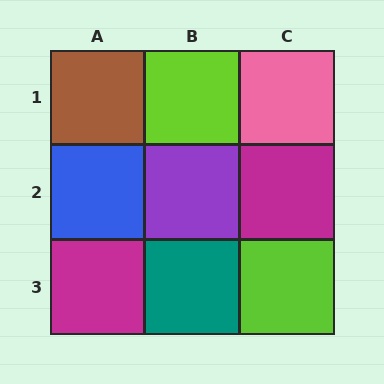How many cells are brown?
1 cell is brown.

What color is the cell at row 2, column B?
Purple.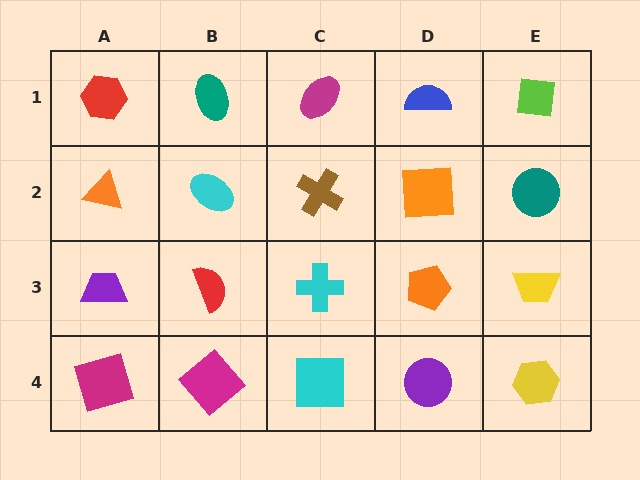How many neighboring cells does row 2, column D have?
4.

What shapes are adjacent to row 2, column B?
A teal ellipse (row 1, column B), a red semicircle (row 3, column B), an orange triangle (row 2, column A), a brown cross (row 2, column C).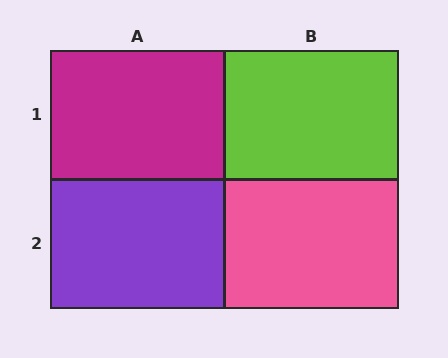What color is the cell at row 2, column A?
Purple.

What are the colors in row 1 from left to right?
Magenta, lime.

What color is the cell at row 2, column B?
Pink.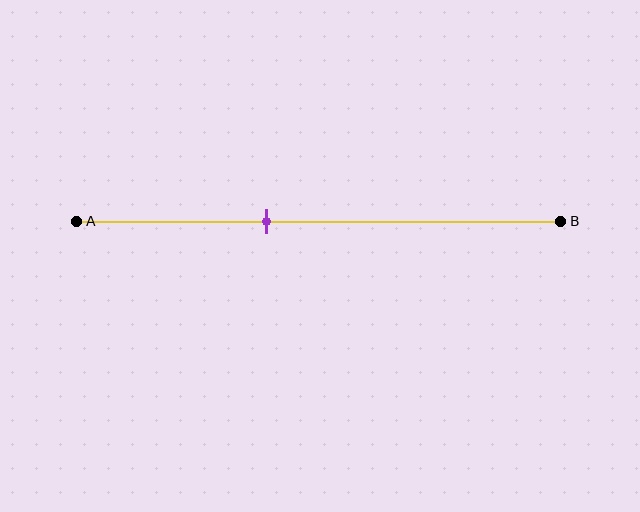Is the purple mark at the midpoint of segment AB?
No, the mark is at about 40% from A, not at the 50% midpoint.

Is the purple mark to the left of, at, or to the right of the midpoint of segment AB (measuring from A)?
The purple mark is to the left of the midpoint of segment AB.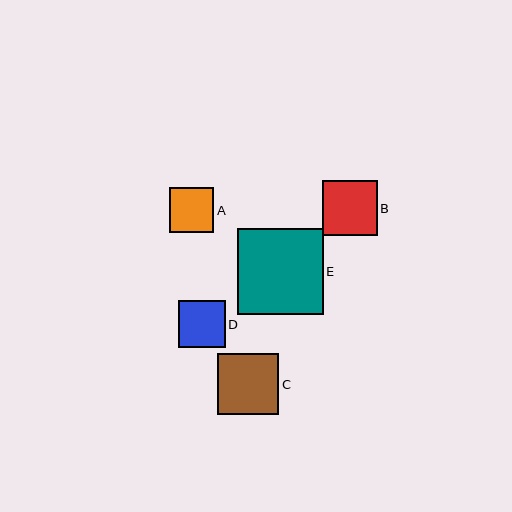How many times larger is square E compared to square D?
Square E is approximately 1.8 times the size of square D.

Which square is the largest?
Square E is the largest with a size of approximately 86 pixels.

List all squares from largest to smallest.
From largest to smallest: E, C, B, D, A.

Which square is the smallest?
Square A is the smallest with a size of approximately 44 pixels.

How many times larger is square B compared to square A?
Square B is approximately 1.2 times the size of square A.